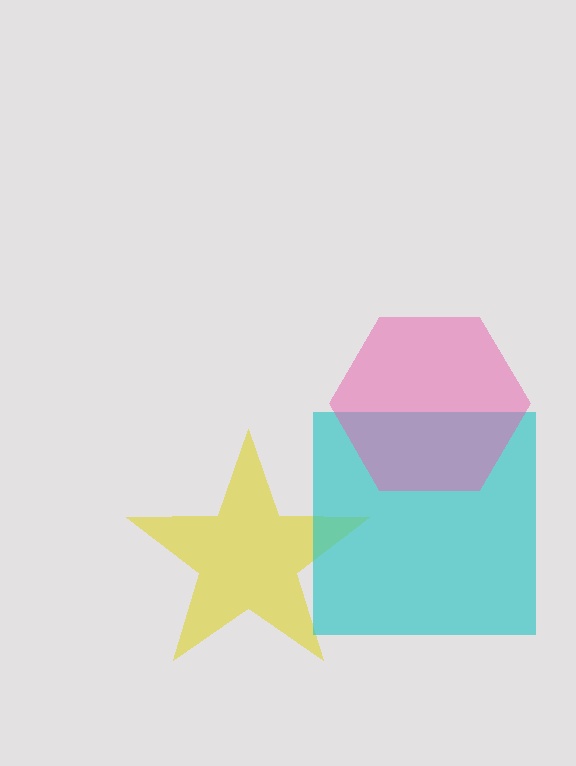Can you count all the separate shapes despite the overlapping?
Yes, there are 3 separate shapes.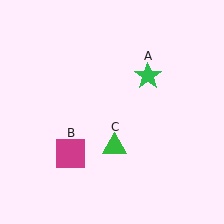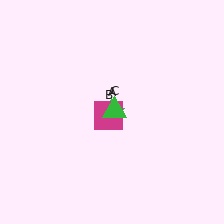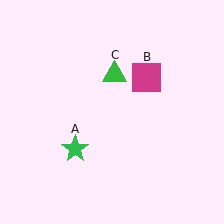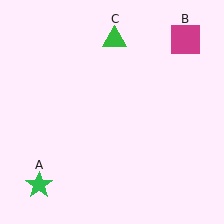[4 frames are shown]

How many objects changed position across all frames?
3 objects changed position: green star (object A), magenta square (object B), green triangle (object C).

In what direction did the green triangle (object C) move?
The green triangle (object C) moved up.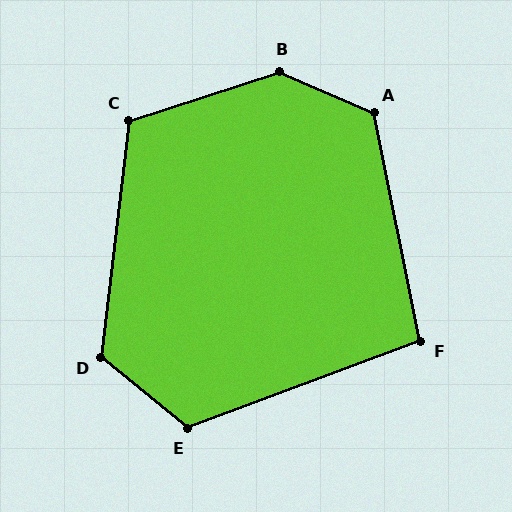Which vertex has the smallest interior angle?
F, at approximately 99 degrees.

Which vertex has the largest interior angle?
B, at approximately 139 degrees.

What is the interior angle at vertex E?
Approximately 120 degrees (obtuse).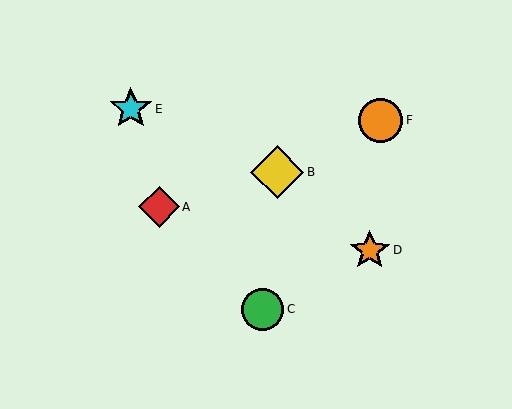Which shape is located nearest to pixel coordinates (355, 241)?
The orange star (labeled D) at (370, 250) is nearest to that location.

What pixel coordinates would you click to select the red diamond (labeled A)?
Click at (159, 207) to select the red diamond A.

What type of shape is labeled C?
Shape C is a green circle.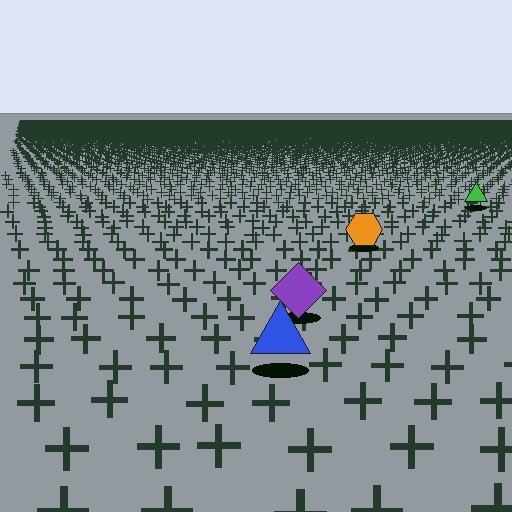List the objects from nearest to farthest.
From nearest to farthest: the blue triangle, the purple diamond, the orange hexagon, the green triangle.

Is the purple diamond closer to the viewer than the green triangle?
Yes. The purple diamond is closer — you can tell from the texture gradient: the ground texture is coarser near it.